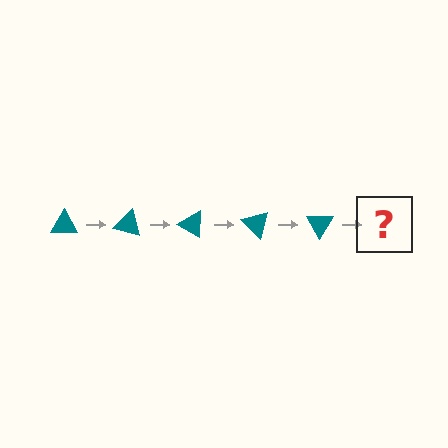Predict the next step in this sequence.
The next step is a teal triangle rotated 75 degrees.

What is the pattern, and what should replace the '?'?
The pattern is that the triangle rotates 15 degrees each step. The '?' should be a teal triangle rotated 75 degrees.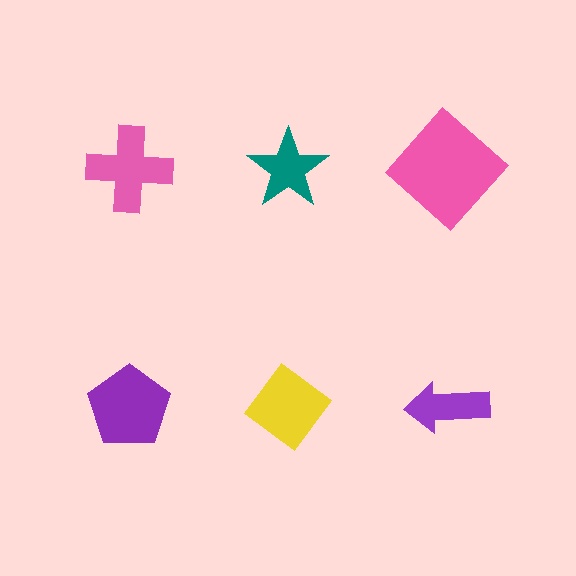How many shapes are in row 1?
3 shapes.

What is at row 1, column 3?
A pink diamond.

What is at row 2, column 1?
A purple pentagon.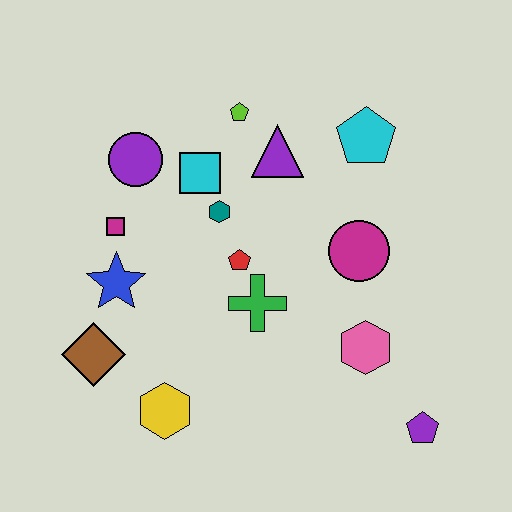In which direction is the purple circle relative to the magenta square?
The purple circle is above the magenta square.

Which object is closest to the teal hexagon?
The cyan square is closest to the teal hexagon.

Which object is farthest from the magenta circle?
The brown diamond is farthest from the magenta circle.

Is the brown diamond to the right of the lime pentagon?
No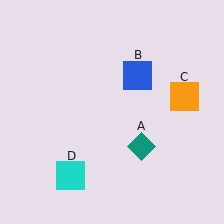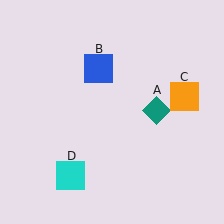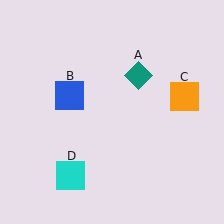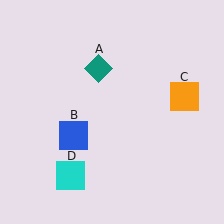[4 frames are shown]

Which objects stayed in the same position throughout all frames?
Orange square (object C) and cyan square (object D) remained stationary.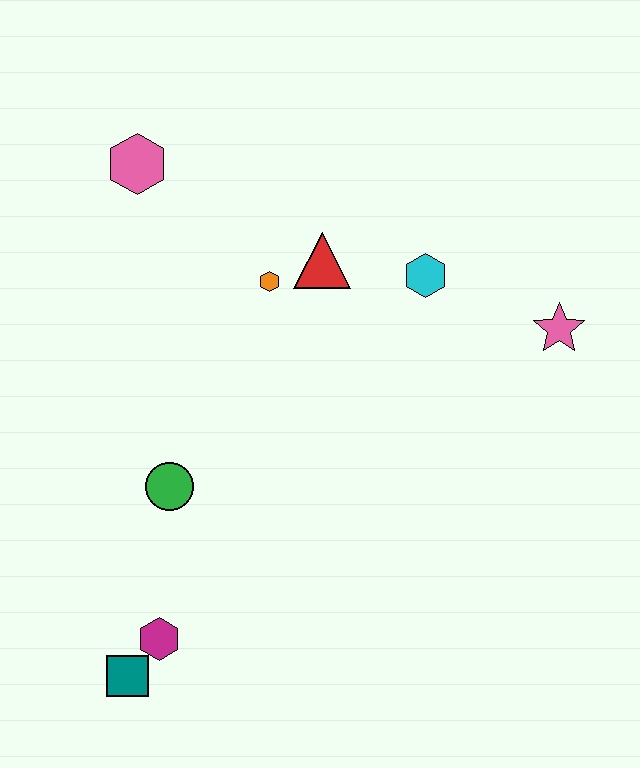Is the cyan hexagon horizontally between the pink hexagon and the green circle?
No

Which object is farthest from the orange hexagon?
The teal square is farthest from the orange hexagon.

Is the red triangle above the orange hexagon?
Yes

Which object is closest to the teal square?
The magenta hexagon is closest to the teal square.